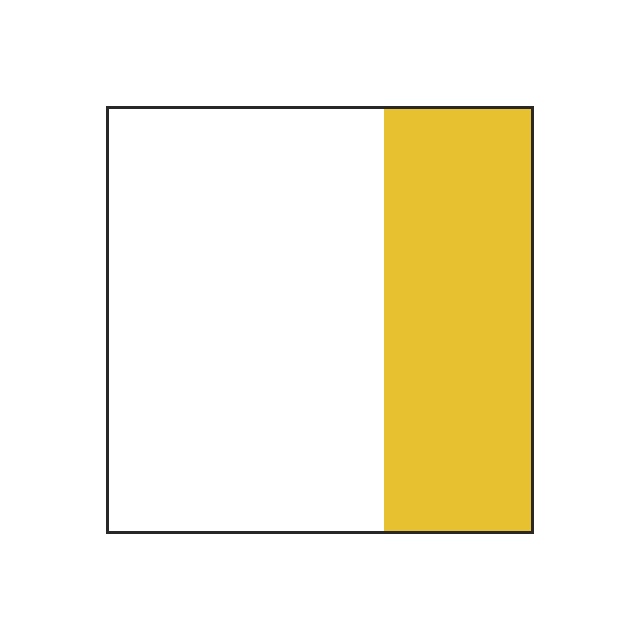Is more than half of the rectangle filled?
No.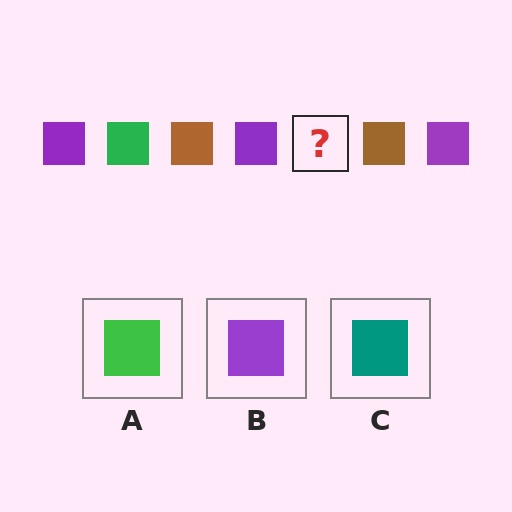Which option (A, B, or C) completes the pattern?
A.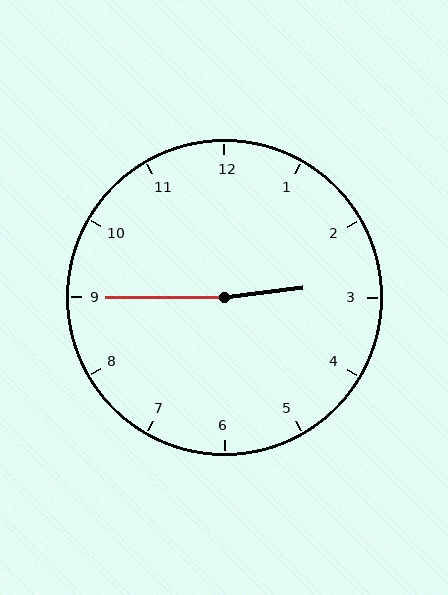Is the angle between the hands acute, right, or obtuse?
It is obtuse.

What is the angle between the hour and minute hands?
Approximately 172 degrees.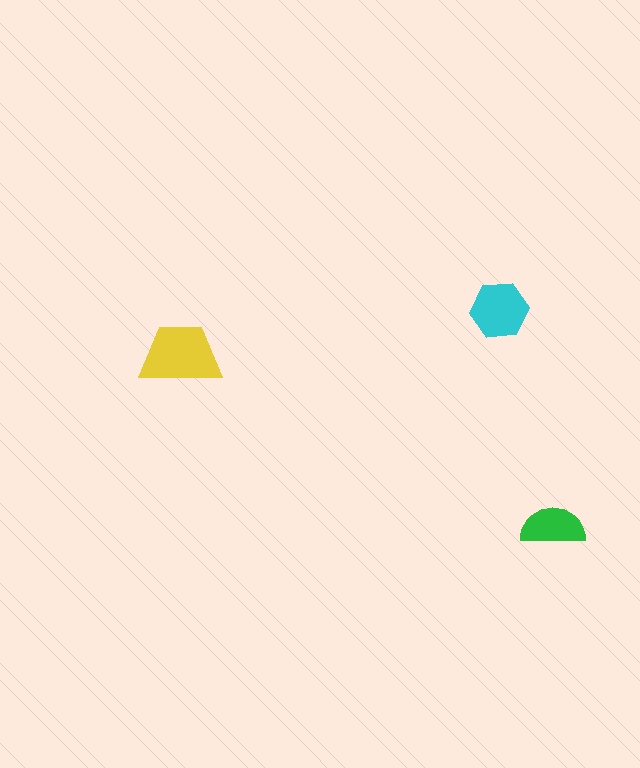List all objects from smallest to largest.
The green semicircle, the cyan hexagon, the yellow trapezoid.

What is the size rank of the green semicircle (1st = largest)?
3rd.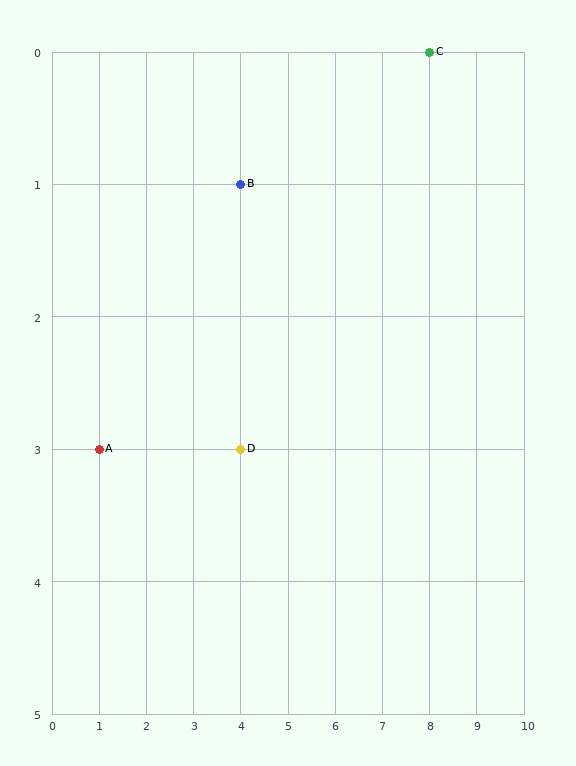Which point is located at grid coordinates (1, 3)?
Point A is at (1, 3).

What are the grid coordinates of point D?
Point D is at grid coordinates (4, 3).